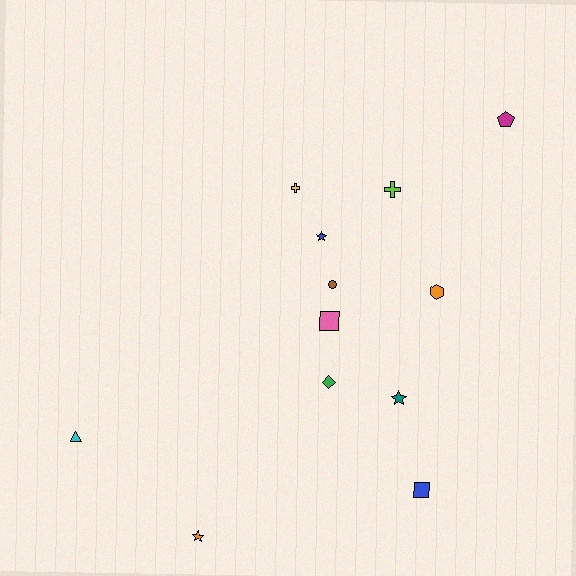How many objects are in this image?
There are 12 objects.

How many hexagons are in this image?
There is 1 hexagon.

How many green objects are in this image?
There is 1 green object.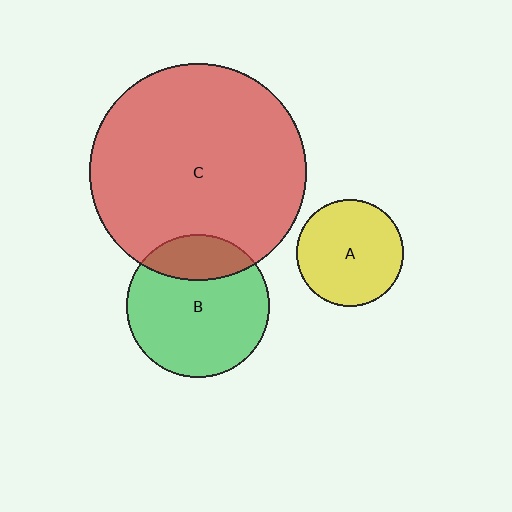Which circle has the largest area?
Circle C (red).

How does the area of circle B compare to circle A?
Approximately 1.8 times.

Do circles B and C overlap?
Yes.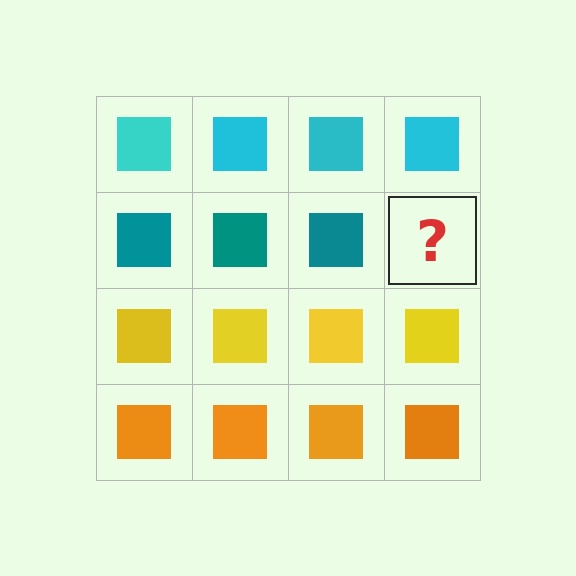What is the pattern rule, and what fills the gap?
The rule is that each row has a consistent color. The gap should be filled with a teal square.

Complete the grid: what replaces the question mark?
The question mark should be replaced with a teal square.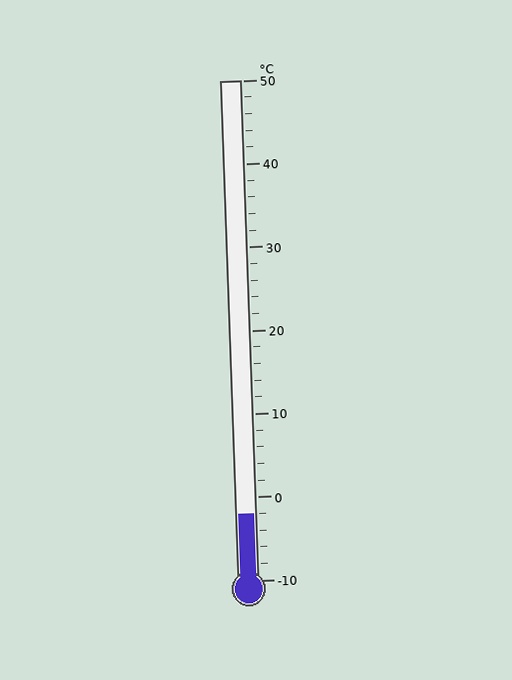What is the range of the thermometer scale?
The thermometer scale ranges from -10°C to 50°C.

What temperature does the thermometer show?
The thermometer shows approximately -2°C.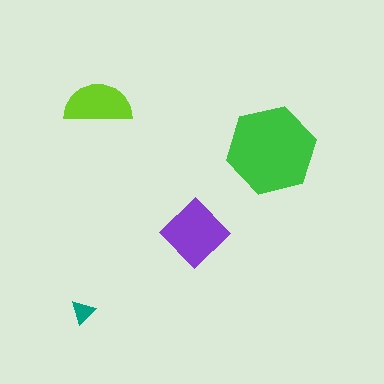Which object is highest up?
The lime semicircle is topmost.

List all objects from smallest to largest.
The teal triangle, the lime semicircle, the purple diamond, the green hexagon.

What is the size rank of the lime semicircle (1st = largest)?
3rd.